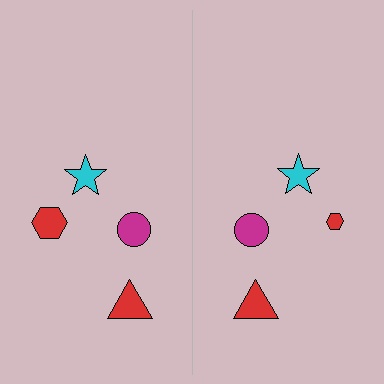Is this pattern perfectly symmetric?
No, the pattern is not perfectly symmetric. The red hexagon on the right side has a different size than its mirror counterpart.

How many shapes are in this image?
There are 8 shapes in this image.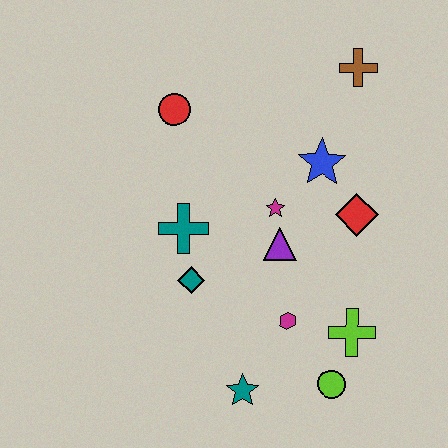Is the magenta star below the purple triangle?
No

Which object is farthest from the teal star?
The brown cross is farthest from the teal star.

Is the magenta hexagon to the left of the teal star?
No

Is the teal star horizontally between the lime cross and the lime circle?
No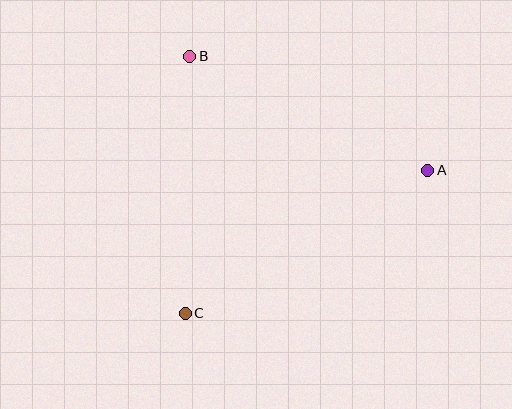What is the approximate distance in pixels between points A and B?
The distance between A and B is approximately 264 pixels.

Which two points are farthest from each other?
Points A and C are farthest from each other.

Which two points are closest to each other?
Points B and C are closest to each other.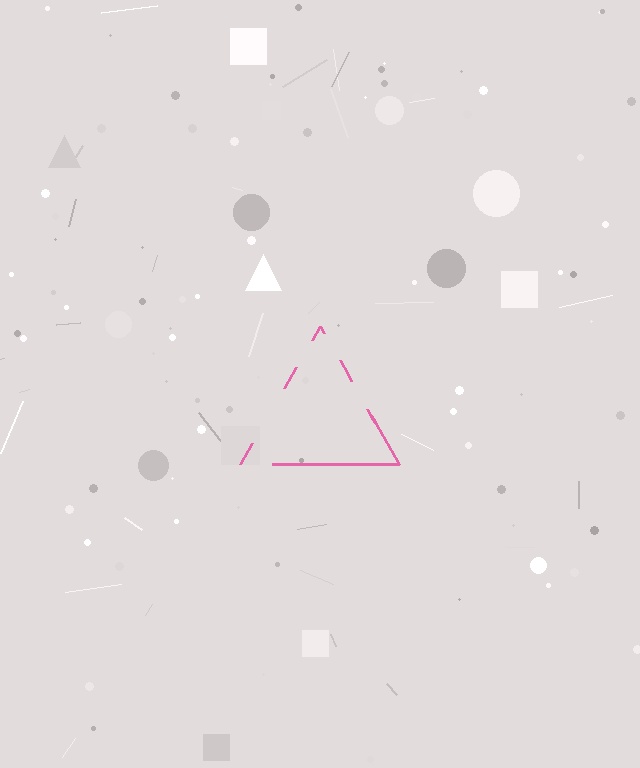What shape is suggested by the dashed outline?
The dashed outline suggests a triangle.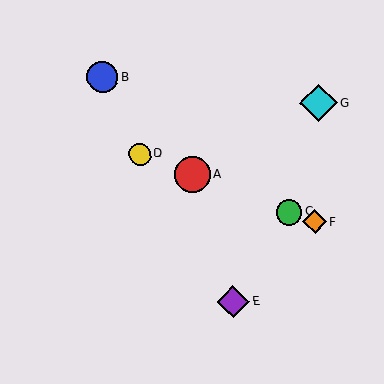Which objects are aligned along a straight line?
Objects A, C, D, F are aligned along a straight line.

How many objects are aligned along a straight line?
4 objects (A, C, D, F) are aligned along a straight line.